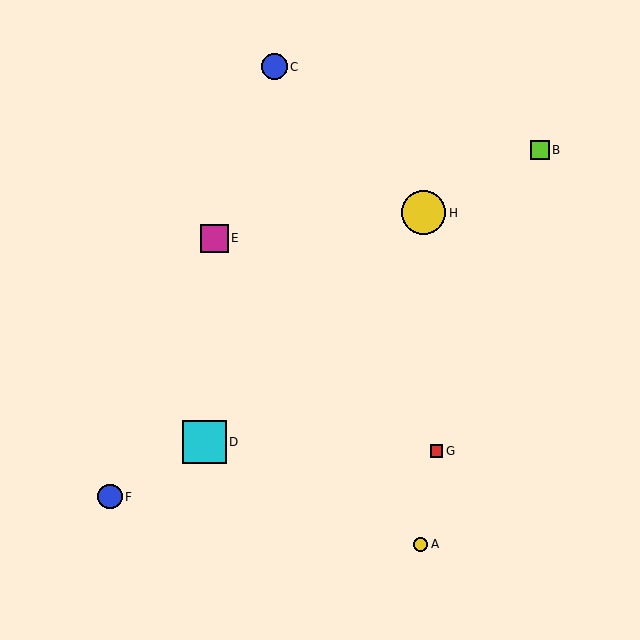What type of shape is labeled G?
Shape G is a red square.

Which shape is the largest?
The yellow circle (labeled H) is the largest.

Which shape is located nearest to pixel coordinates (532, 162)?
The lime square (labeled B) at (540, 150) is nearest to that location.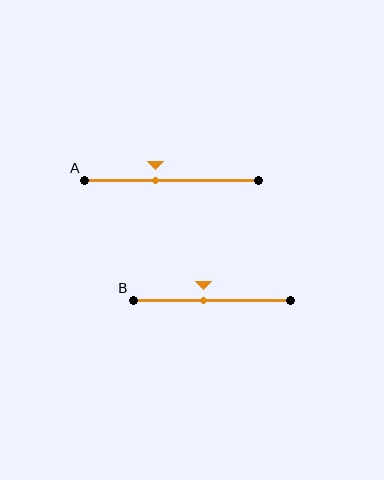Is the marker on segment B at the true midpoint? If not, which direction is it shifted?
No, the marker on segment B is shifted to the left by about 5% of the segment length.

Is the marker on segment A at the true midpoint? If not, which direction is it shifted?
No, the marker on segment A is shifted to the left by about 9% of the segment length.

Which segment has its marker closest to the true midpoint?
Segment B has its marker closest to the true midpoint.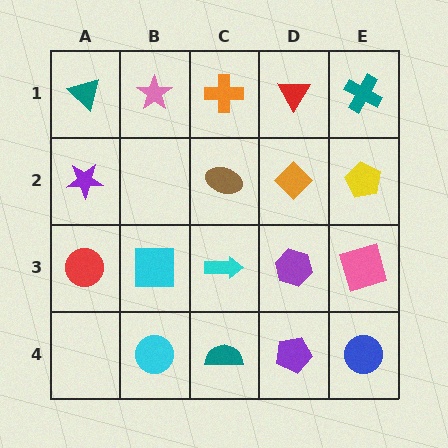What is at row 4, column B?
A cyan circle.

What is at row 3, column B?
A cyan square.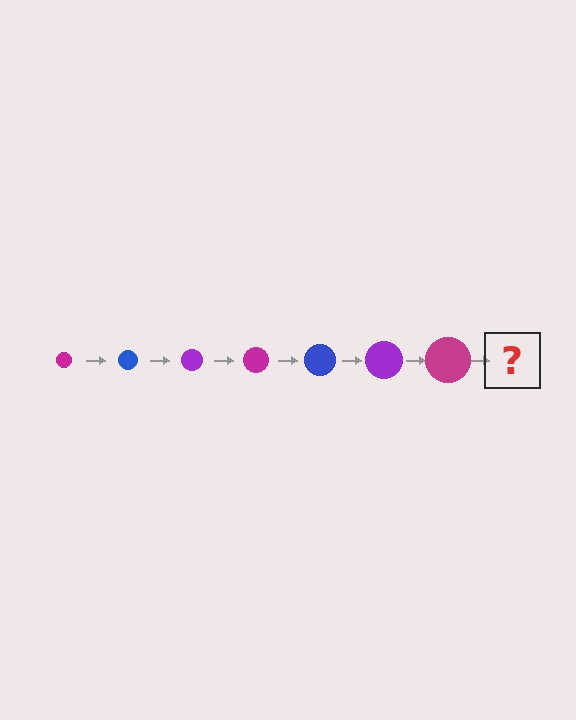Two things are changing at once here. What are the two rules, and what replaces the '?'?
The two rules are that the circle grows larger each step and the color cycles through magenta, blue, and purple. The '?' should be a blue circle, larger than the previous one.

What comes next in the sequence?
The next element should be a blue circle, larger than the previous one.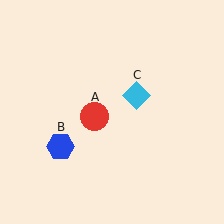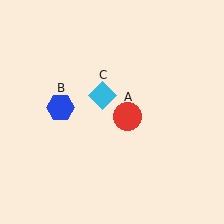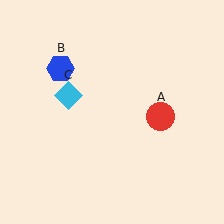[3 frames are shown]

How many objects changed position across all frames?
3 objects changed position: red circle (object A), blue hexagon (object B), cyan diamond (object C).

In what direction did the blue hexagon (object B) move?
The blue hexagon (object B) moved up.